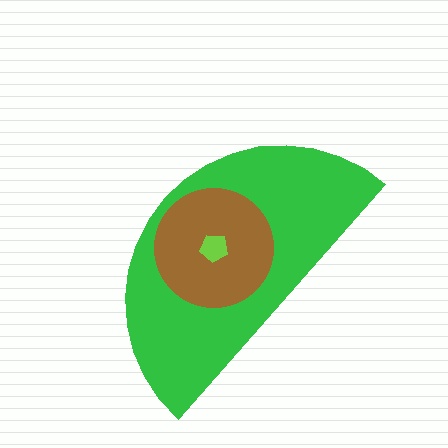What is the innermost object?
The lime pentagon.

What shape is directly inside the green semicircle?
The brown circle.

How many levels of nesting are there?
3.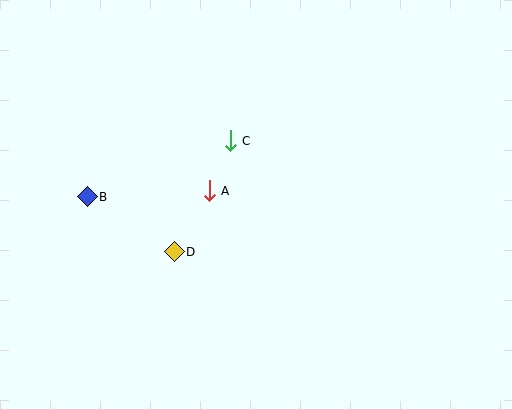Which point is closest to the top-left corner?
Point B is closest to the top-left corner.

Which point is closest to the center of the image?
Point A at (209, 191) is closest to the center.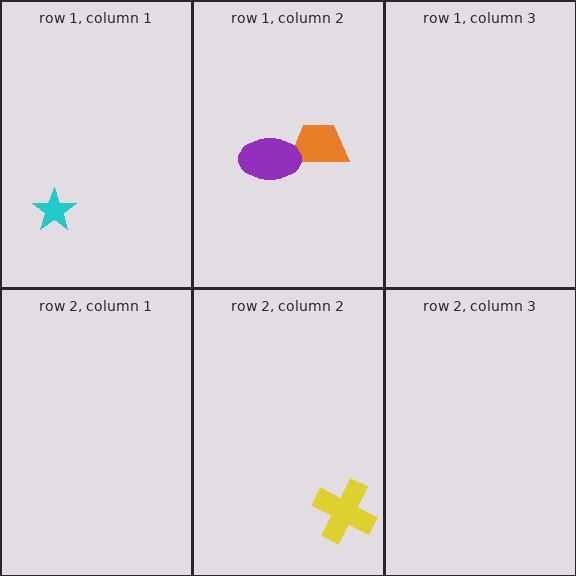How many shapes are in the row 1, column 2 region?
2.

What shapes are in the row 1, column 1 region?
The cyan star.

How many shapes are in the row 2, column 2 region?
1.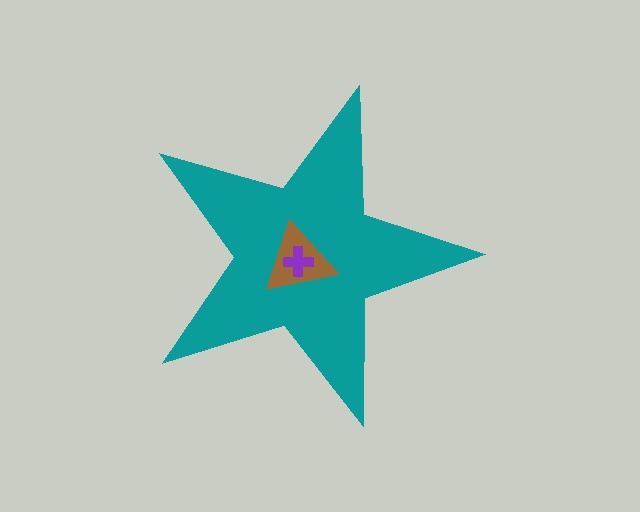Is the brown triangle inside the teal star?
Yes.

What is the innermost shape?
The purple cross.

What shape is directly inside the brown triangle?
The purple cross.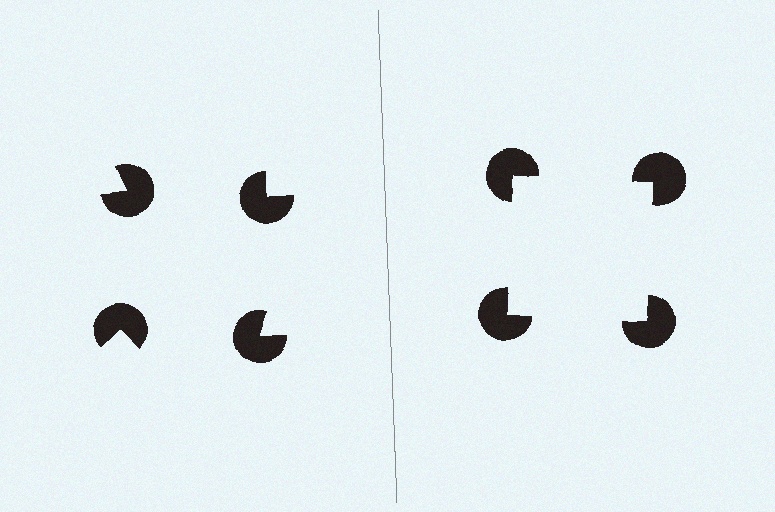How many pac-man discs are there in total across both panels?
8 — 4 on each side.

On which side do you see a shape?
An illusory square appears on the right side. On the left side the wedge cuts are rotated, so no coherent shape forms.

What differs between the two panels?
The pac-man discs are positioned identically on both sides; only the wedge orientations differ. On the right they align to a square; on the left they are misaligned.